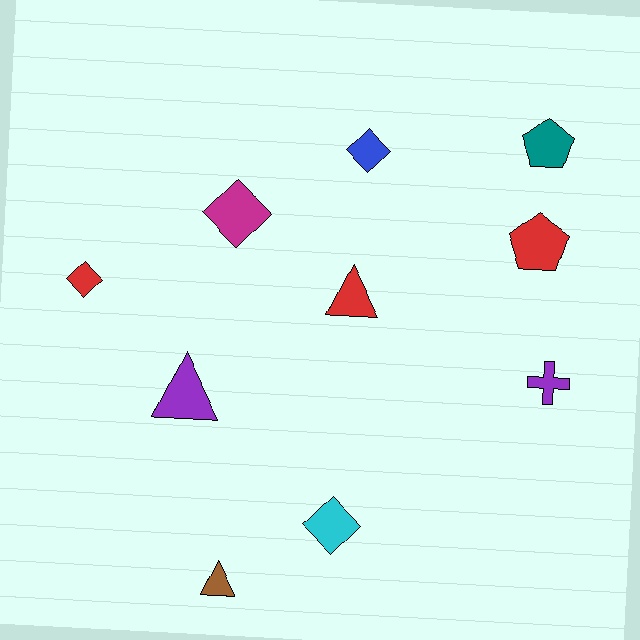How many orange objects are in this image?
There are no orange objects.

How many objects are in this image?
There are 10 objects.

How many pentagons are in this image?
There are 2 pentagons.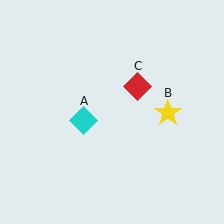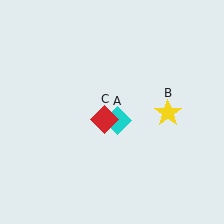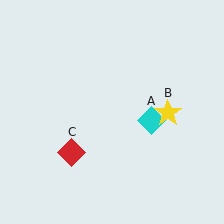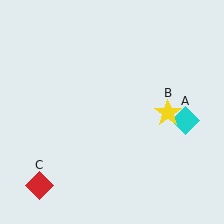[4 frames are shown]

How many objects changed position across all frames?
2 objects changed position: cyan diamond (object A), red diamond (object C).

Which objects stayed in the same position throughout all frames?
Yellow star (object B) remained stationary.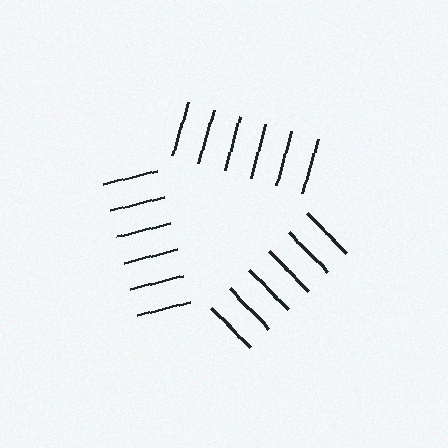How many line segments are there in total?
18 — 6 along each of the 3 edges.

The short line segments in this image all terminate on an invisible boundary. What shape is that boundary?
An illusory triangle — the line segments terminate on its edges but no continuous stroke is drawn.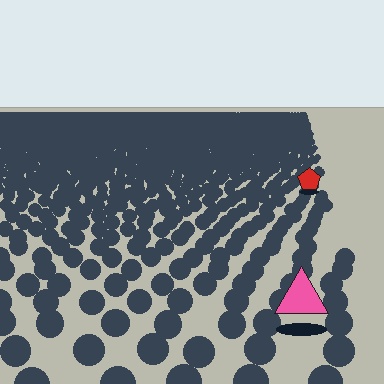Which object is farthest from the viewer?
The red pentagon is farthest from the viewer. It appears smaller and the ground texture around it is denser.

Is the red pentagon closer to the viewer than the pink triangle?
No. The pink triangle is closer — you can tell from the texture gradient: the ground texture is coarser near it.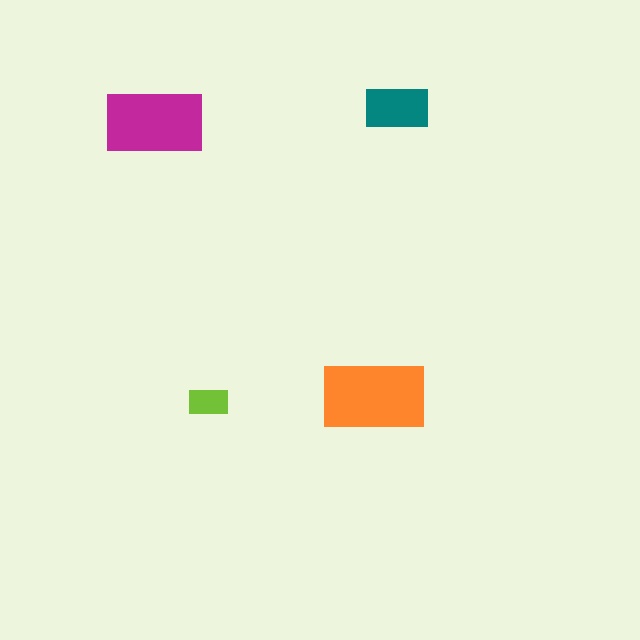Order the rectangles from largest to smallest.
the orange one, the magenta one, the teal one, the lime one.